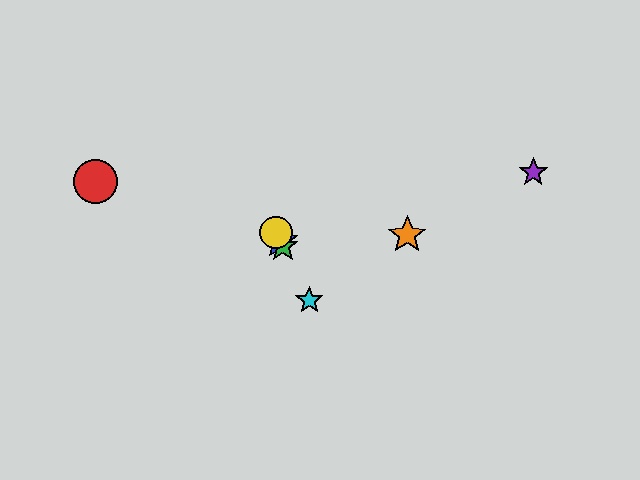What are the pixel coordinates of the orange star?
The orange star is at (407, 235).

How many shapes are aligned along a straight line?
4 shapes (the blue star, the green star, the yellow circle, the cyan star) are aligned along a straight line.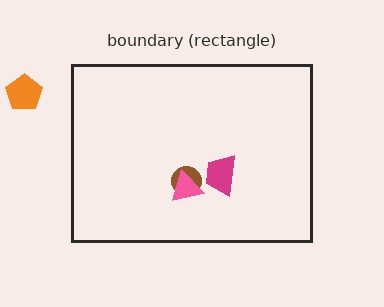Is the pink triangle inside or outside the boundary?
Inside.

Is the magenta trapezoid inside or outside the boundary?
Inside.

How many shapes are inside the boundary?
3 inside, 1 outside.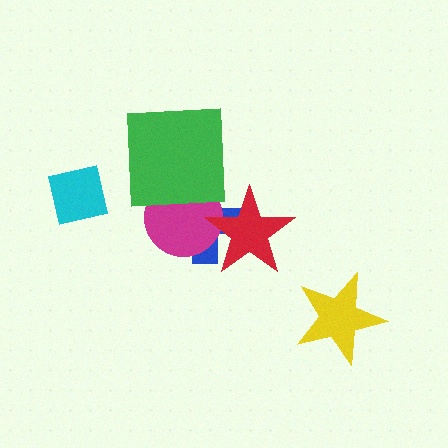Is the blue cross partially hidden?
Yes, it is partially covered by another shape.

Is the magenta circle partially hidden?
Yes, it is partially covered by another shape.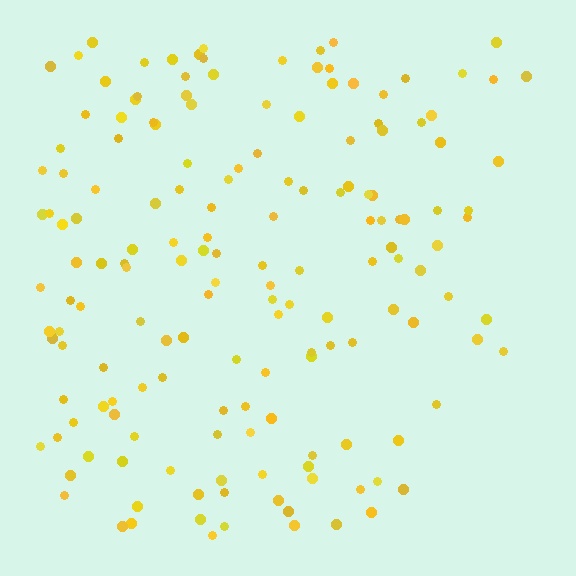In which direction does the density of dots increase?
From right to left, with the left side densest.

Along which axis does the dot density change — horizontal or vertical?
Horizontal.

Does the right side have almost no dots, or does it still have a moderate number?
Still a moderate number, just noticeably fewer than the left.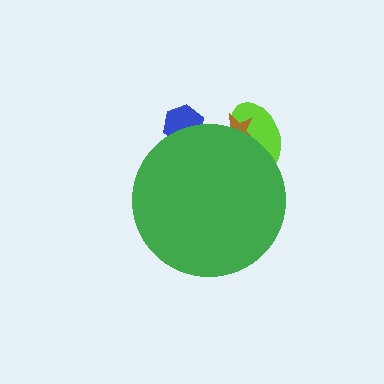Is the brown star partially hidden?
Yes, the brown star is partially hidden behind the green circle.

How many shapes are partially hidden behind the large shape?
3 shapes are partially hidden.